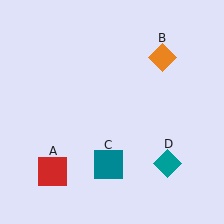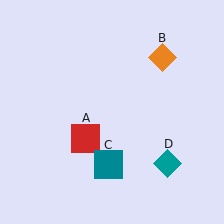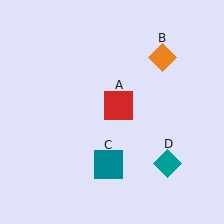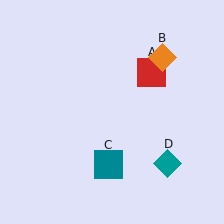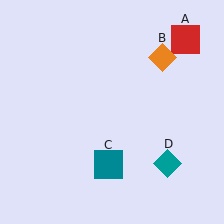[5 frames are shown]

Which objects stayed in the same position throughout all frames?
Orange diamond (object B) and teal square (object C) and teal diamond (object D) remained stationary.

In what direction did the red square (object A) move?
The red square (object A) moved up and to the right.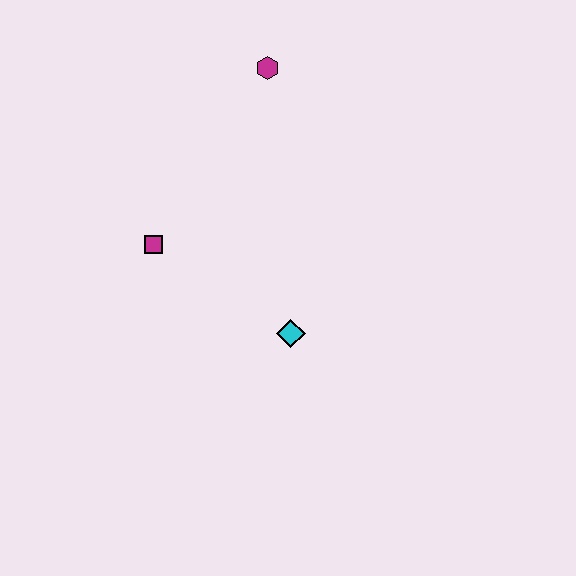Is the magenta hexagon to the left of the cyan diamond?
Yes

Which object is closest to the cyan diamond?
The magenta square is closest to the cyan diamond.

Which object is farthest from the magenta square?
The magenta hexagon is farthest from the magenta square.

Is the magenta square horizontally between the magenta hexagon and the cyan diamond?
No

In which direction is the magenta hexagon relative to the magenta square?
The magenta hexagon is above the magenta square.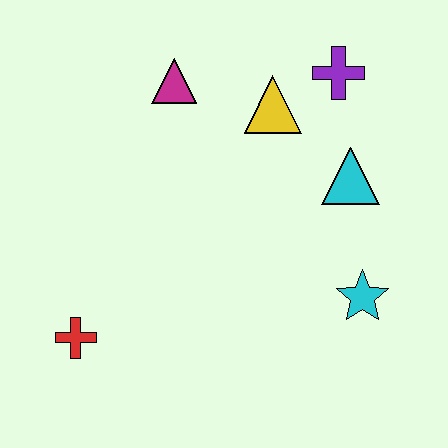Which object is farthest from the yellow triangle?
The red cross is farthest from the yellow triangle.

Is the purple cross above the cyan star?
Yes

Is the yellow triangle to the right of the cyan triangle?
No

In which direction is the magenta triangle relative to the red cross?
The magenta triangle is above the red cross.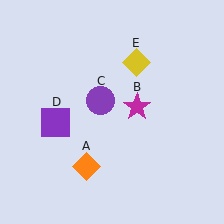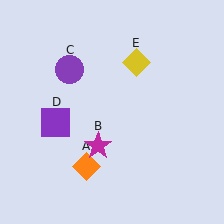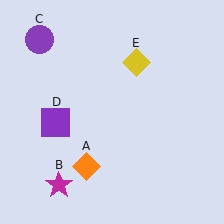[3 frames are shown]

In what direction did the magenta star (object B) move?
The magenta star (object B) moved down and to the left.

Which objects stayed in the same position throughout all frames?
Orange diamond (object A) and purple square (object D) and yellow diamond (object E) remained stationary.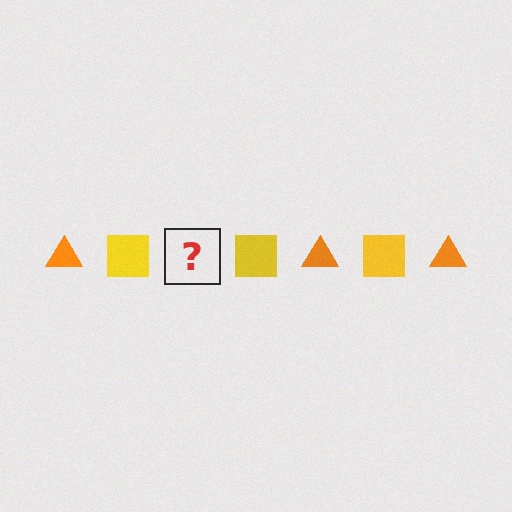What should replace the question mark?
The question mark should be replaced with an orange triangle.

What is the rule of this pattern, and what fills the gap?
The rule is that the pattern alternates between orange triangle and yellow square. The gap should be filled with an orange triangle.